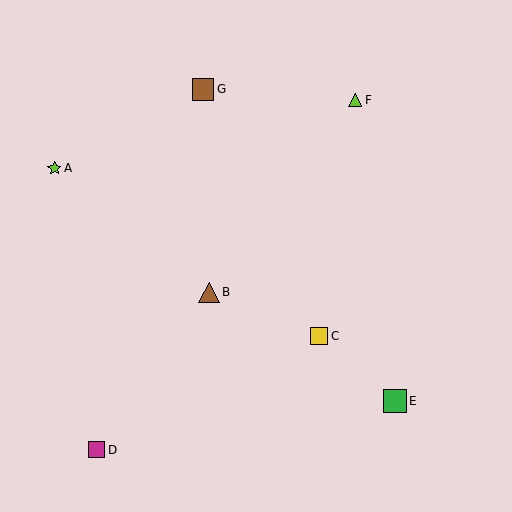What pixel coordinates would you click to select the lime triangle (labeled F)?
Click at (355, 100) to select the lime triangle F.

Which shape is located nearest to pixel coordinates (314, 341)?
The yellow square (labeled C) at (319, 336) is nearest to that location.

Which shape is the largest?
The green square (labeled E) is the largest.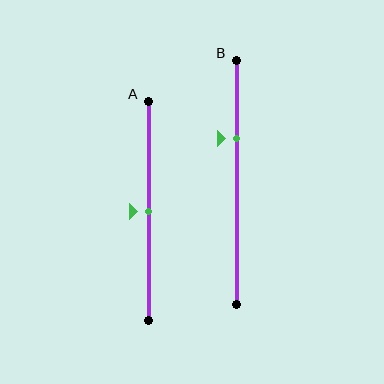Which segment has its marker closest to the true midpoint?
Segment A has its marker closest to the true midpoint.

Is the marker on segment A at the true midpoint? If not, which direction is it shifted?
Yes, the marker on segment A is at the true midpoint.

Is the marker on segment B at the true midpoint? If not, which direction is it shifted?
No, the marker on segment B is shifted upward by about 18% of the segment length.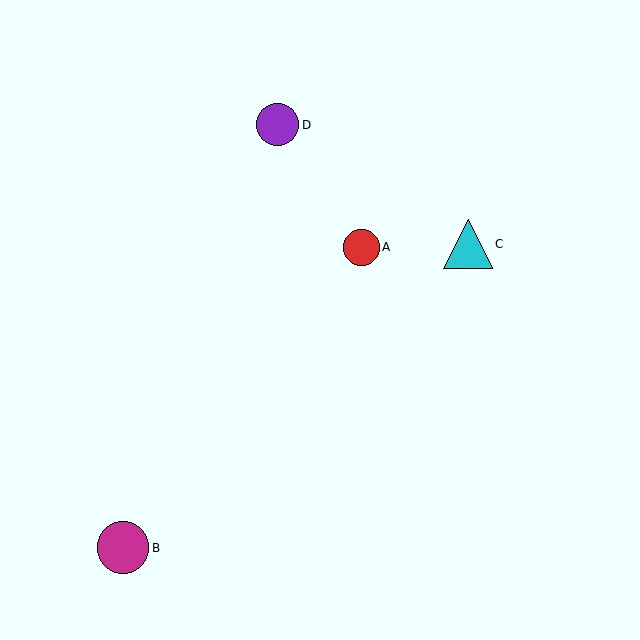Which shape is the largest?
The magenta circle (labeled B) is the largest.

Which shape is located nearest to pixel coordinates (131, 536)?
The magenta circle (labeled B) at (123, 548) is nearest to that location.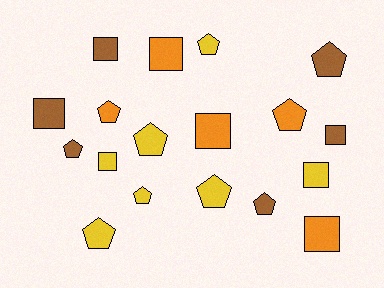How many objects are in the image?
There are 18 objects.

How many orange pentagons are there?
There are 2 orange pentagons.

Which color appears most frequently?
Yellow, with 7 objects.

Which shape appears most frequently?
Pentagon, with 10 objects.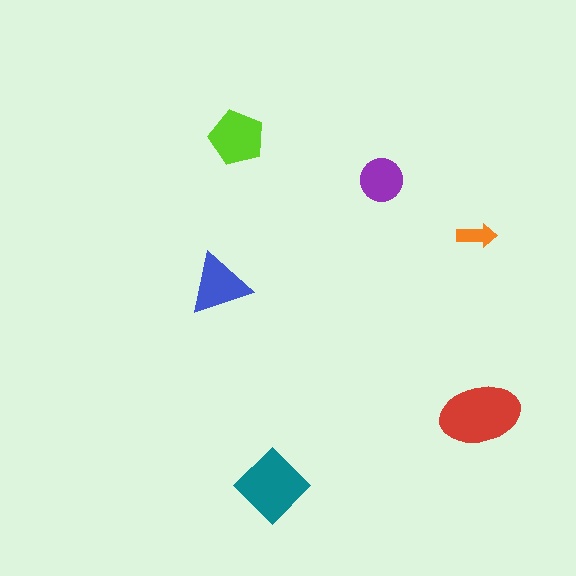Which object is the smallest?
The orange arrow.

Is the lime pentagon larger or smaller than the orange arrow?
Larger.